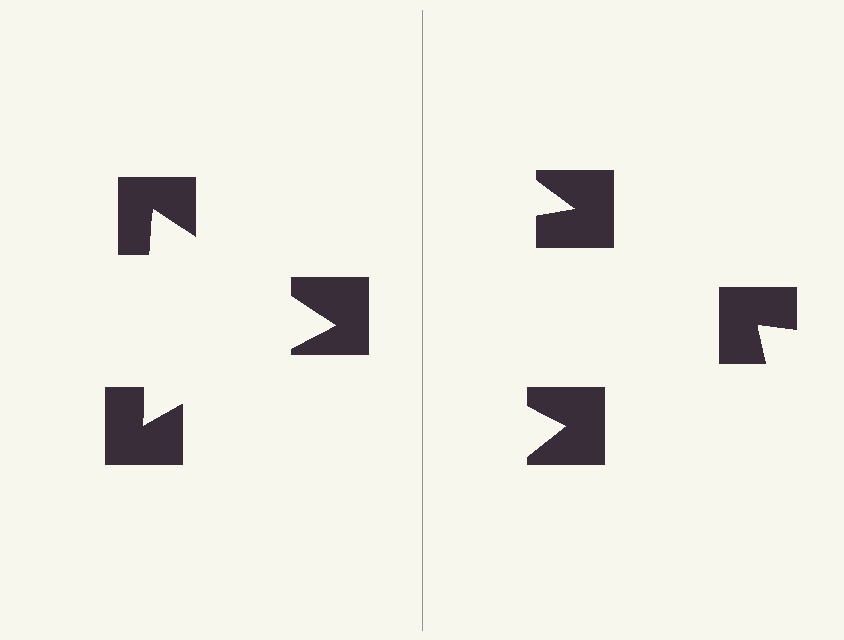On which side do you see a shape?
An illusory triangle appears on the left side. On the right side the wedge cuts are rotated, so no coherent shape forms.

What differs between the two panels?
The notched squares are positioned identically on both sides; only the wedge orientations differ. On the left they align to a triangle; on the right they are misaligned.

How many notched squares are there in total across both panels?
6 — 3 on each side.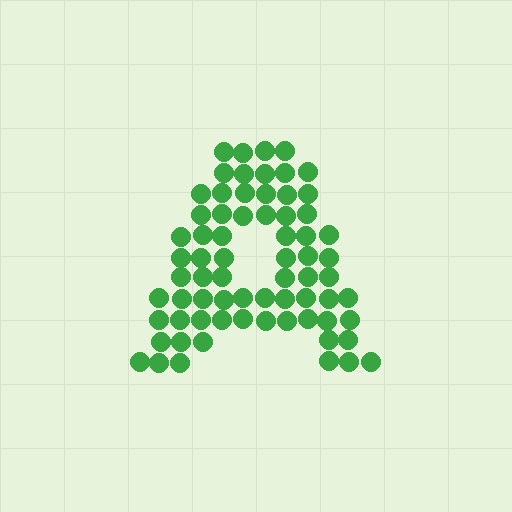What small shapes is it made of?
It is made of small circles.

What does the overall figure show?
The overall figure shows the letter A.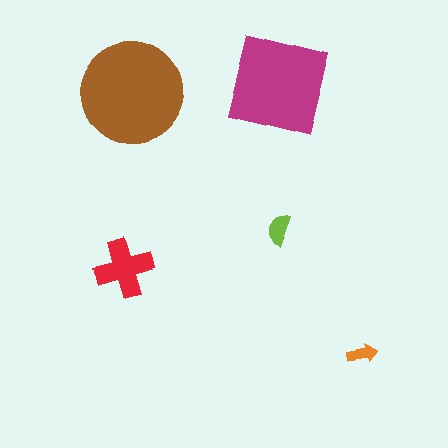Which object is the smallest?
The orange arrow.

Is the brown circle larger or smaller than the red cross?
Larger.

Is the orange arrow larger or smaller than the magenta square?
Smaller.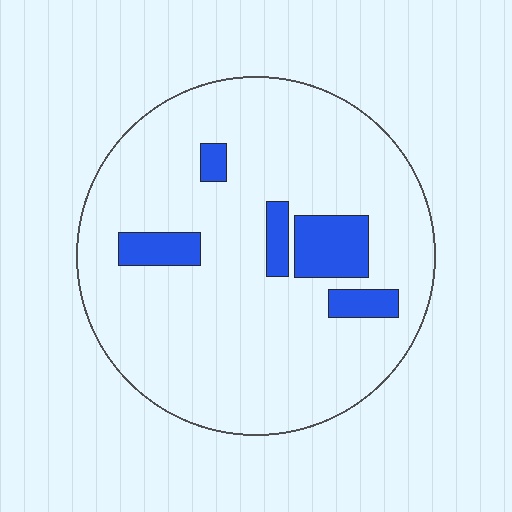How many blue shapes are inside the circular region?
5.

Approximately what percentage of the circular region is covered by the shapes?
Approximately 10%.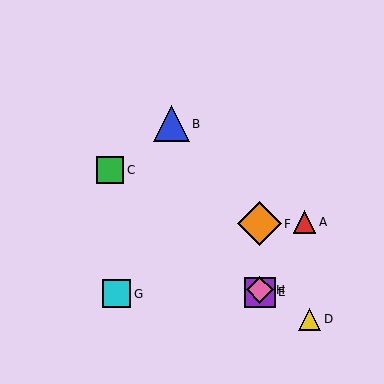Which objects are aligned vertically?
Objects E, F, H are aligned vertically.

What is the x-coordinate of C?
Object C is at x≈110.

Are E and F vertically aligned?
Yes, both are at x≈260.